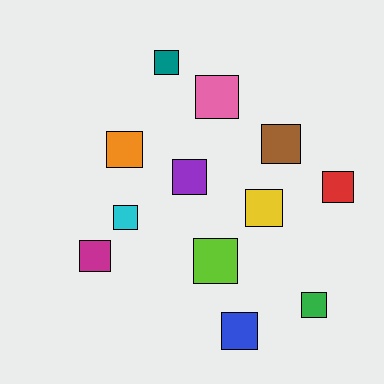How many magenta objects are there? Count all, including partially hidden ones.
There is 1 magenta object.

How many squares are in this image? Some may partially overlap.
There are 12 squares.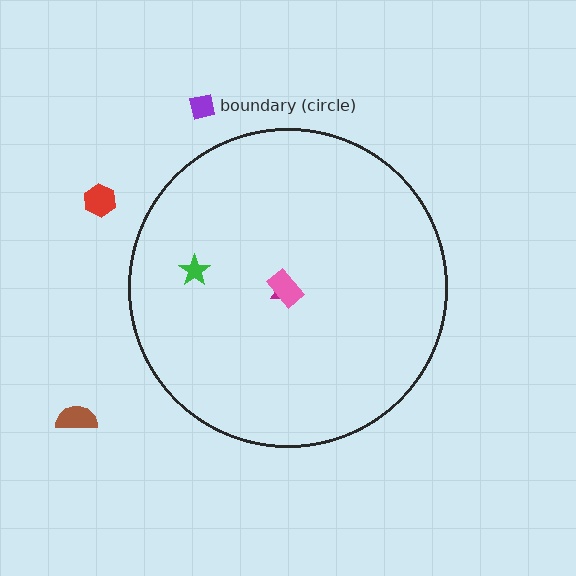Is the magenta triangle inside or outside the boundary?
Inside.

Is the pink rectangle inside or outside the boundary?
Inside.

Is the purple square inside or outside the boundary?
Outside.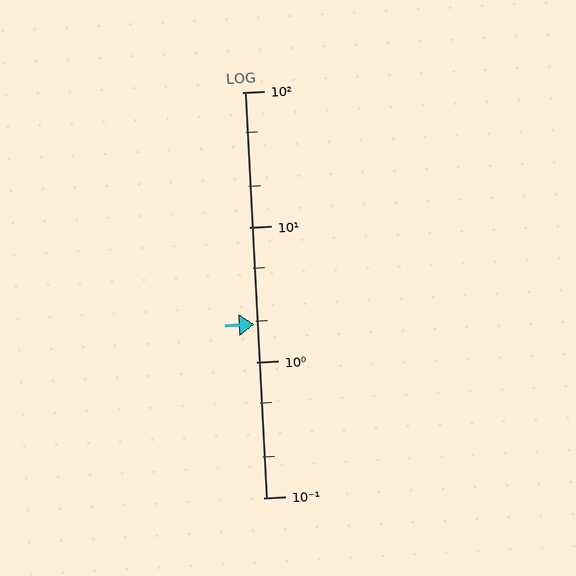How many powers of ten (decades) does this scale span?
The scale spans 3 decades, from 0.1 to 100.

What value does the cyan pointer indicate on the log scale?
The pointer indicates approximately 1.9.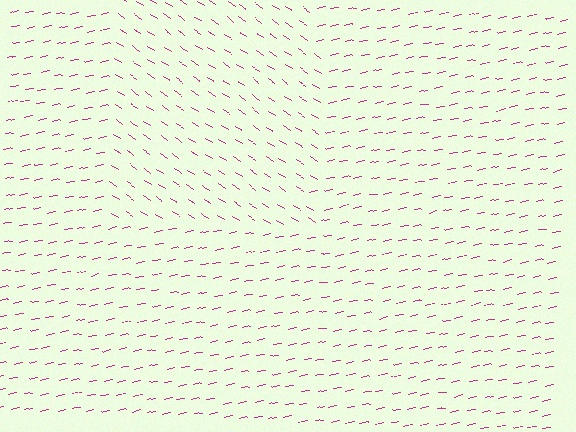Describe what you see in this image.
The image is filled with small magenta line segments. A rectangle region in the image has lines oriented differently from the surrounding lines, creating a visible texture boundary.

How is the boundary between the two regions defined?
The boundary is defined purely by a change in line orientation (approximately 45 degrees difference). All lines are the same color and thickness.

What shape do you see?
I see a rectangle.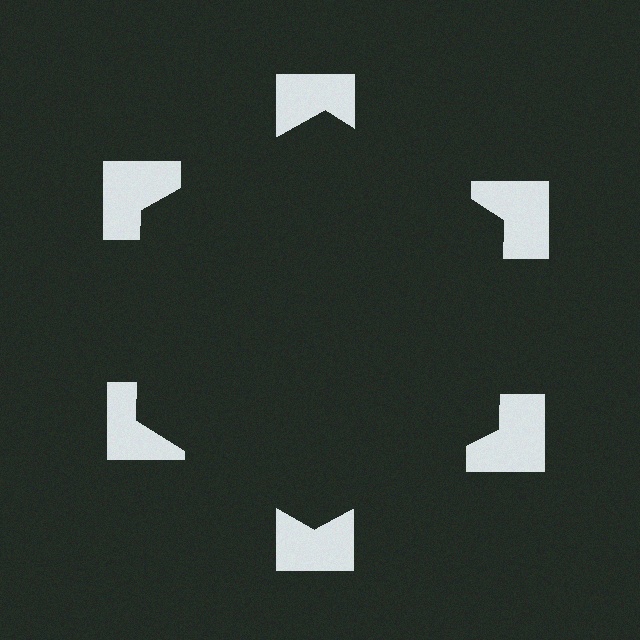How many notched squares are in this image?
There are 6 — one at each vertex of the illusory hexagon.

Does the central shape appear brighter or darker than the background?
It typically appears slightly darker than the background, even though no actual brightness change is drawn.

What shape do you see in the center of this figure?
An illusory hexagon — its edges are inferred from the aligned wedge cuts in the notched squares, not physically drawn.